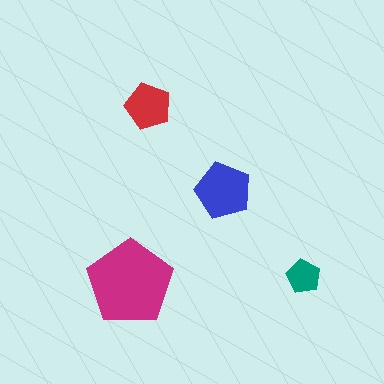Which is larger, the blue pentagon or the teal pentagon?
The blue one.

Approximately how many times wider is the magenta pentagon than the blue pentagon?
About 1.5 times wider.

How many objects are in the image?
There are 4 objects in the image.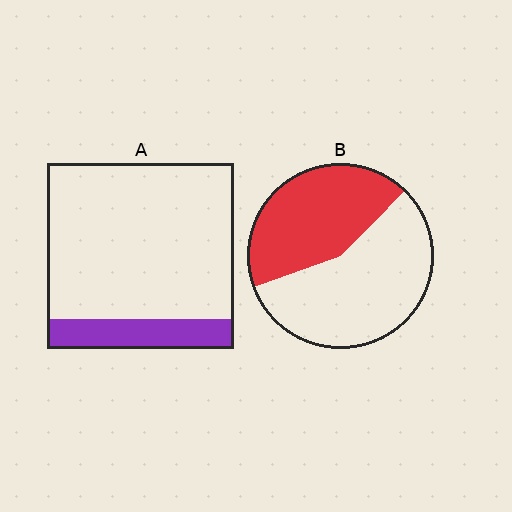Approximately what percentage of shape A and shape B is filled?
A is approximately 15% and B is approximately 45%.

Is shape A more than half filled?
No.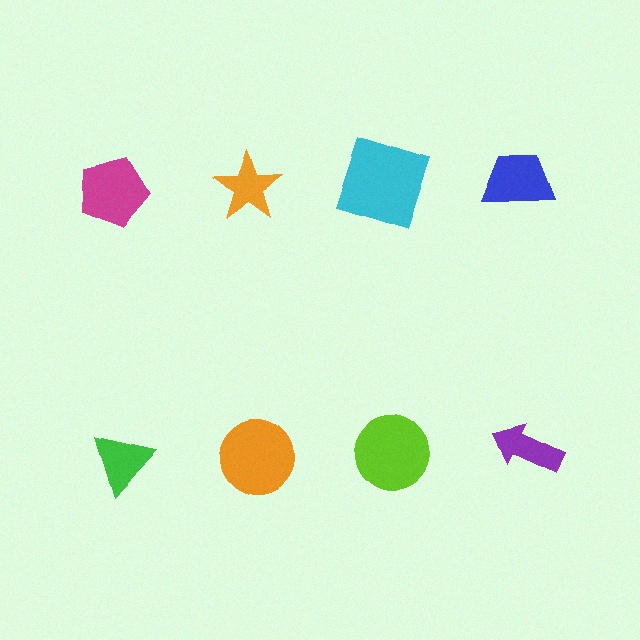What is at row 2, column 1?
A green triangle.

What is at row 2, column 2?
An orange circle.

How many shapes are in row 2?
4 shapes.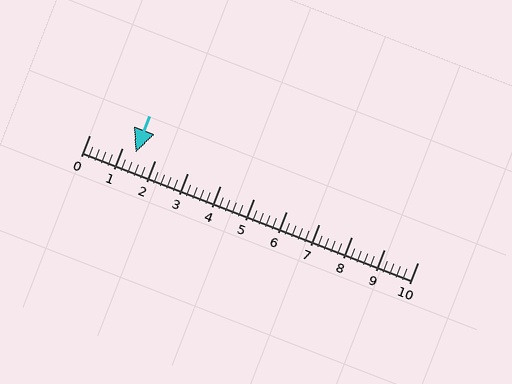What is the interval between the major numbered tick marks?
The major tick marks are spaced 1 units apart.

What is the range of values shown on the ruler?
The ruler shows values from 0 to 10.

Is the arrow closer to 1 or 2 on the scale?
The arrow is closer to 1.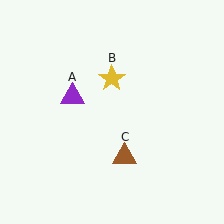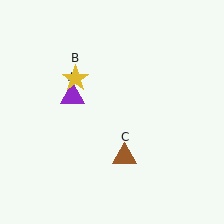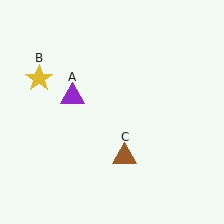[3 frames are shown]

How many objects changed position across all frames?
1 object changed position: yellow star (object B).